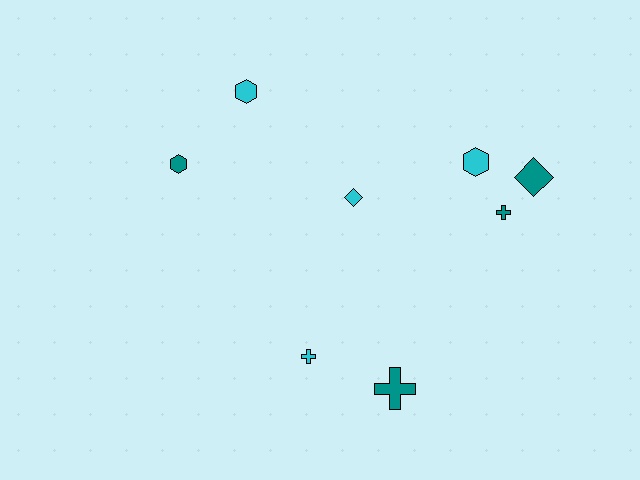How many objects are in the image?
There are 8 objects.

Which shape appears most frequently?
Cross, with 3 objects.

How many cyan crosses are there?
There is 1 cyan cross.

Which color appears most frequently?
Teal, with 4 objects.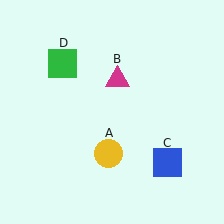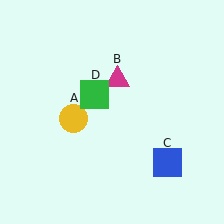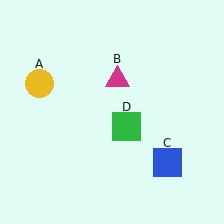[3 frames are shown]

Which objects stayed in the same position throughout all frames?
Magenta triangle (object B) and blue square (object C) remained stationary.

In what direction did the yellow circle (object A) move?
The yellow circle (object A) moved up and to the left.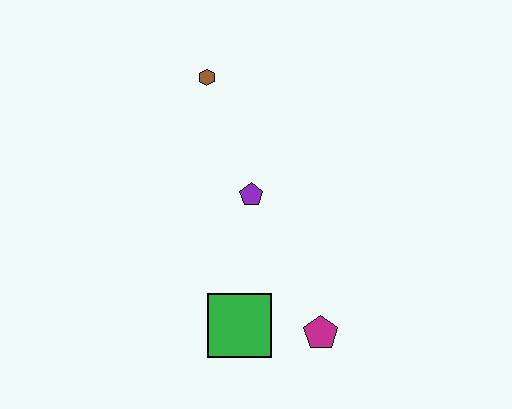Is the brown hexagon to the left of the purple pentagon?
Yes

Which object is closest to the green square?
The magenta pentagon is closest to the green square.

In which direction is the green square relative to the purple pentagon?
The green square is below the purple pentagon.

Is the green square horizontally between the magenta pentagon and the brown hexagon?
Yes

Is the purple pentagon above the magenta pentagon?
Yes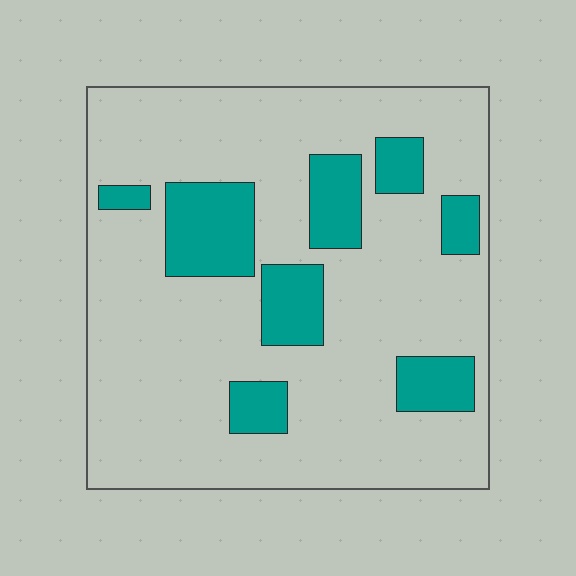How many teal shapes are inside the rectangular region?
8.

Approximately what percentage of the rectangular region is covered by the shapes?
Approximately 20%.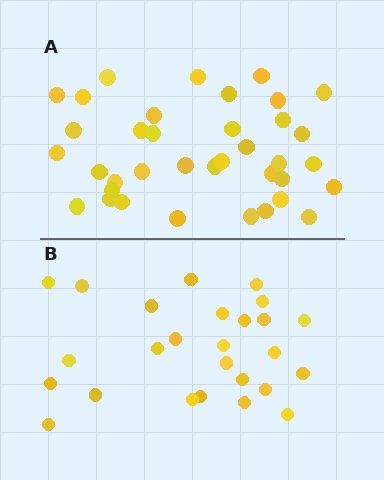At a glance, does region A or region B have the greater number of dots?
Region A (the top region) has more dots.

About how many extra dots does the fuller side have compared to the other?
Region A has roughly 12 or so more dots than region B.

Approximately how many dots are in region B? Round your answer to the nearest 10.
About 30 dots. (The exact count is 26, which rounds to 30.)